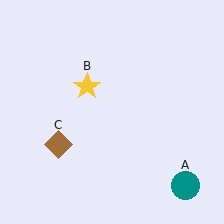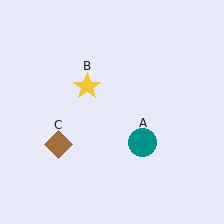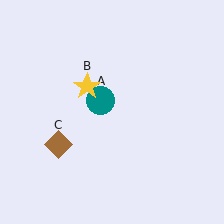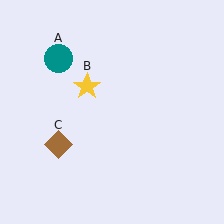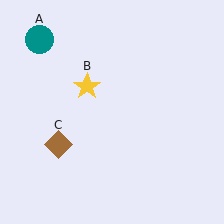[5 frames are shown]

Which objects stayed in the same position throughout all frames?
Yellow star (object B) and brown diamond (object C) remained stationary.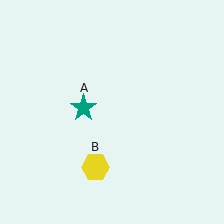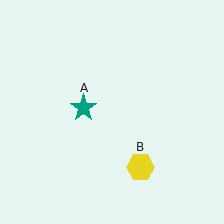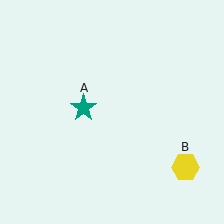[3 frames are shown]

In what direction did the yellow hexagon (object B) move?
The yellow hexagon (object B) moved right.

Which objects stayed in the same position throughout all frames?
Teal star (object A) remained stationary.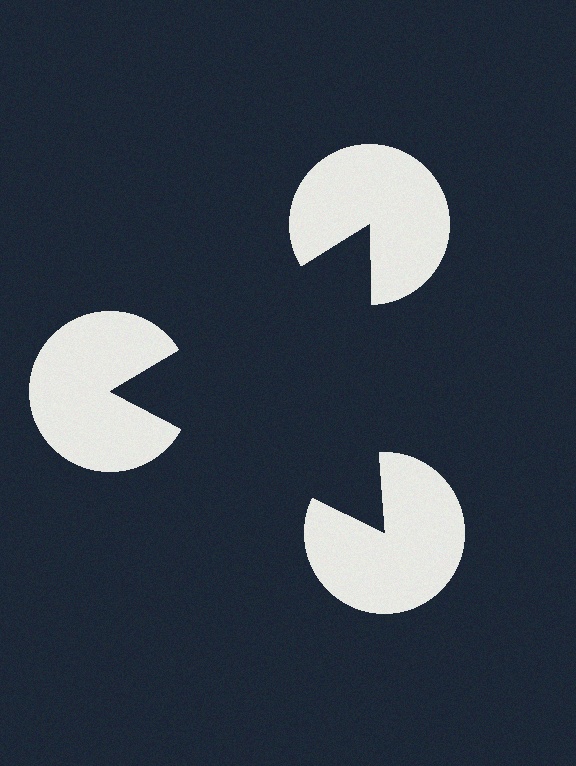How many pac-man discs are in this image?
There are 3 — one at each vertex of the illusory triangle.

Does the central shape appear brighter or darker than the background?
It typically appears slightly darker than the background, even though no actual brightness change is drawn.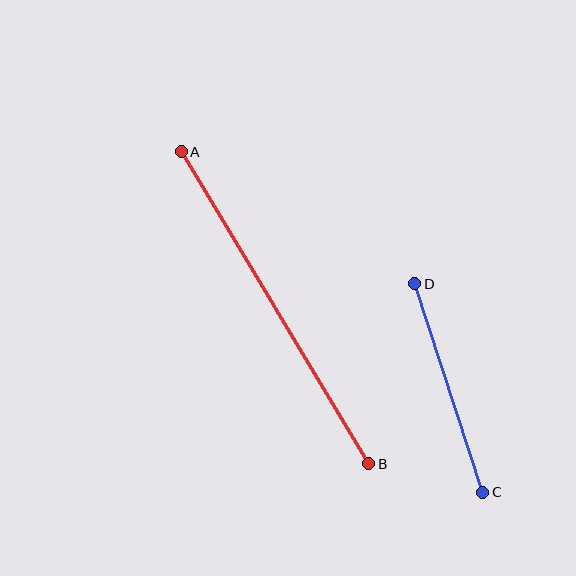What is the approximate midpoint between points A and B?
The midpoint is at approximately (275, 308) pixels.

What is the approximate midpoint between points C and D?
The midpoint is at approximately (449, 388) pixels.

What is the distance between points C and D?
The distance is approximately 219 pixels.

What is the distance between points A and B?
The distance is approximately 364 pixels.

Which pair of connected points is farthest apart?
Points A and B are farthest apart.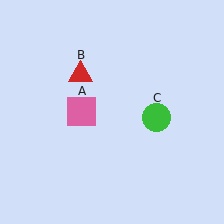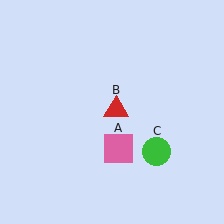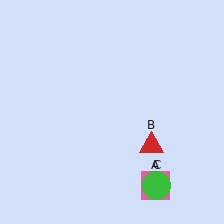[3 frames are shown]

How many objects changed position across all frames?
3 objects changed position: pink square (object A), red triangle (object B), green circle (object C).